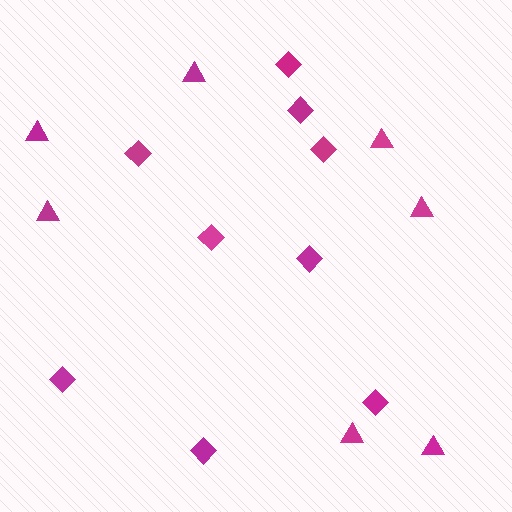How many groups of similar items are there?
There are 2 groups: one group of diamonds (9) and one group of triangles (7).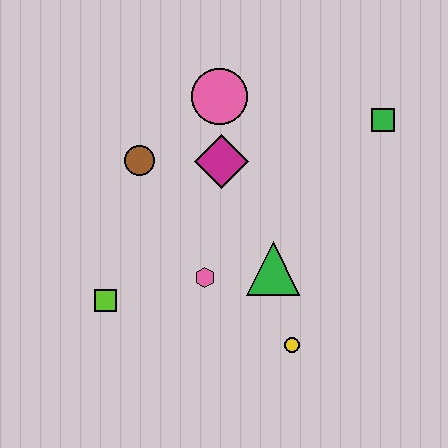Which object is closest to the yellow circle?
The green triangle is closest to the yellow circle.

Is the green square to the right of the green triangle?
Yes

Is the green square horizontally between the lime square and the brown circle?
No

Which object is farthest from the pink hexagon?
The green square is farthest from the pink hexagon.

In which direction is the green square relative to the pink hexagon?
The green square is to the right of the pink hexagon.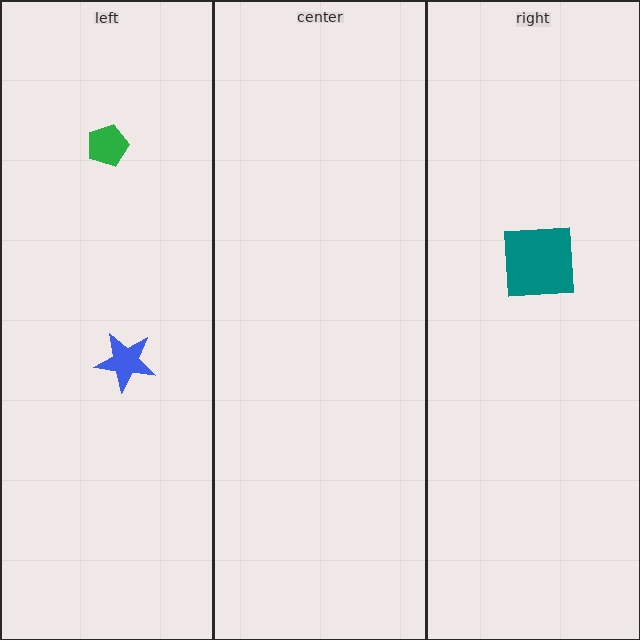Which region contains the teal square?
The right region.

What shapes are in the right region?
The teal square.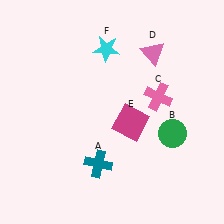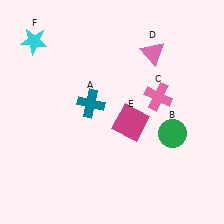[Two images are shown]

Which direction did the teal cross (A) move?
The teal cross (A) moved up.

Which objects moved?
The objects that moved are: the teal cross (A), the cyan star (F).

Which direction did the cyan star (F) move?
The cyan star (F) moved left.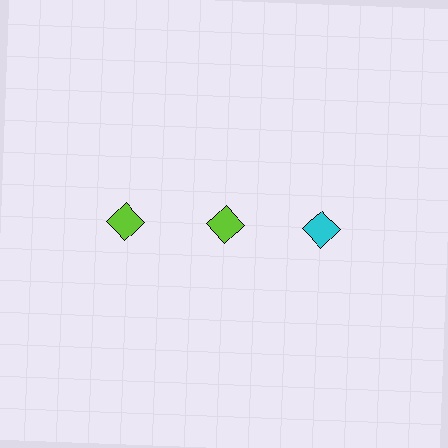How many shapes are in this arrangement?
There are 3 shapes arranged in a grid pattern.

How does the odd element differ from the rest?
It has a different color: cyan instead of lime.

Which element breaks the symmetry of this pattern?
The cyan diamond in the top row, center column breaks the symmetry. All other shapes are lime diamonds.